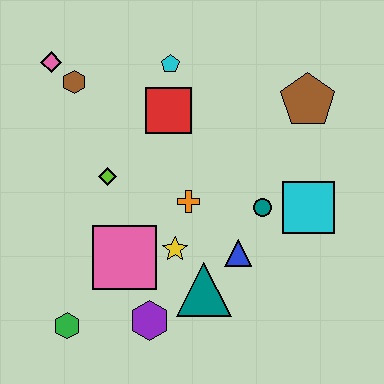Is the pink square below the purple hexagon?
No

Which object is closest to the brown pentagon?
The cyan square is closest to the brown pentagon.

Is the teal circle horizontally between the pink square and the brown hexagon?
No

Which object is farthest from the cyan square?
The pink diamond is farthest from the cyan square.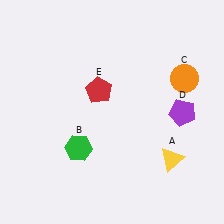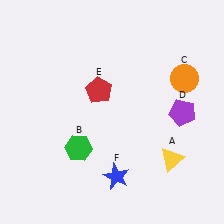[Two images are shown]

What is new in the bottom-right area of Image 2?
A blue star (F) was added in the bottom-right area of Image 2.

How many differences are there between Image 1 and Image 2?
There is 1 difference between the two images.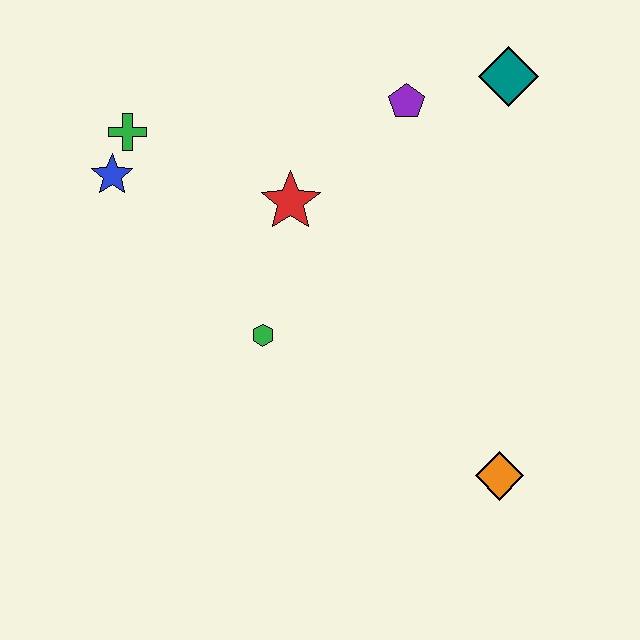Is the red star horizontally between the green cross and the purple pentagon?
Yes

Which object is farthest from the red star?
The orange diamond is farthest from the red star.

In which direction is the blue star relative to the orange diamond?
The blue star is to the left of the orange diamond.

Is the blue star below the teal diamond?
Yes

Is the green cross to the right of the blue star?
Yes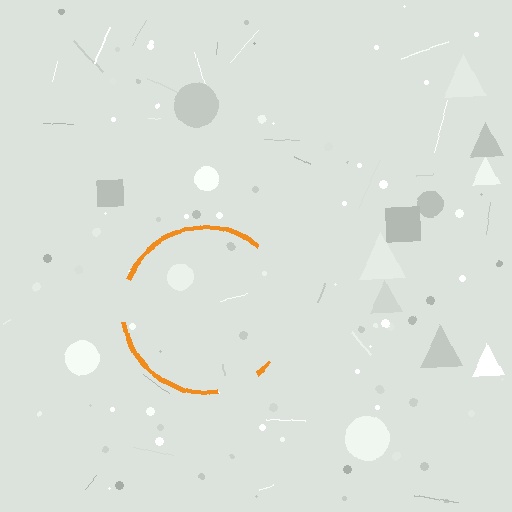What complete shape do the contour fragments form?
The contour fragments form a circle.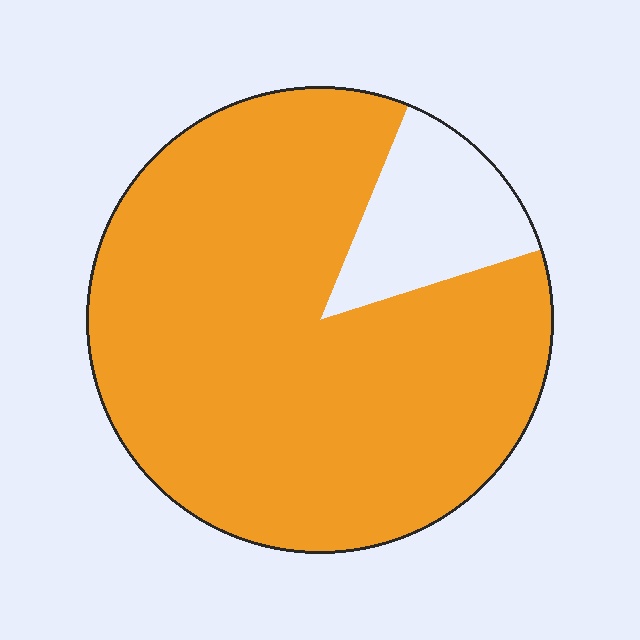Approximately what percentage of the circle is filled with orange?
Approximately 85%.